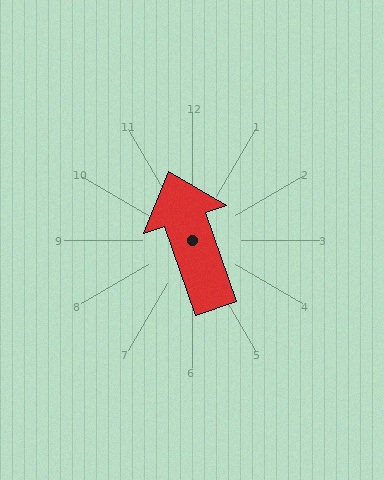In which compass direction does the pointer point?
North.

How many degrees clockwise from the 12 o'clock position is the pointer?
Approximately 341 degrees.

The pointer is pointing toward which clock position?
Roughly 11 o'clock.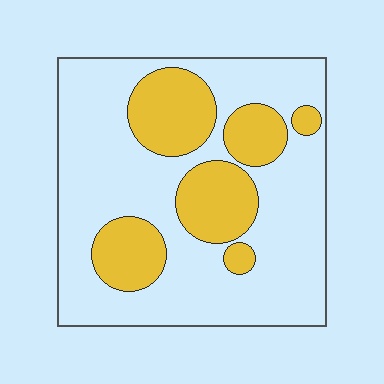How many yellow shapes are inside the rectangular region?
6.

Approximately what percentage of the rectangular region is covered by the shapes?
Approximately 30%.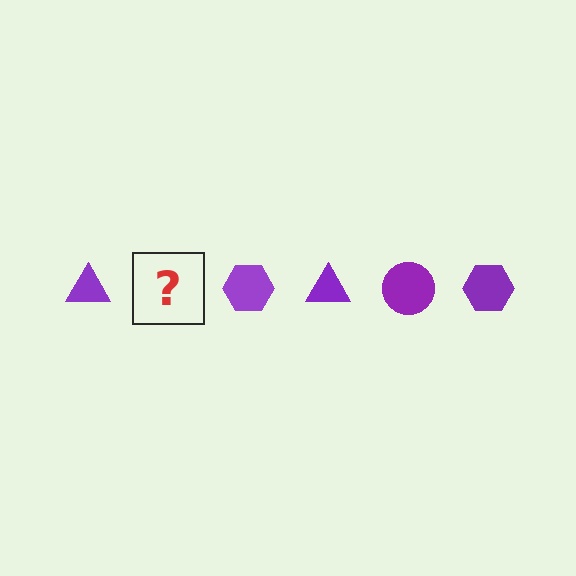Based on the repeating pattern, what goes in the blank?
The blank should be a purple circle.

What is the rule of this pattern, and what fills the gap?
The rule is that the pattern cycles through triangle, circle, hexagon shapes in purple. The gap should be filled with a purple circle.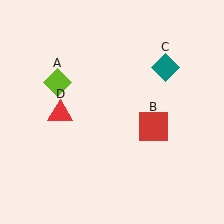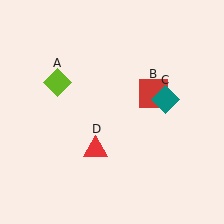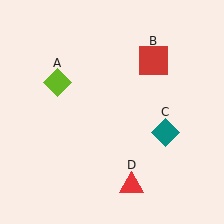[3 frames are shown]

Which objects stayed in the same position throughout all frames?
Lime diamond (object A) remained stationary.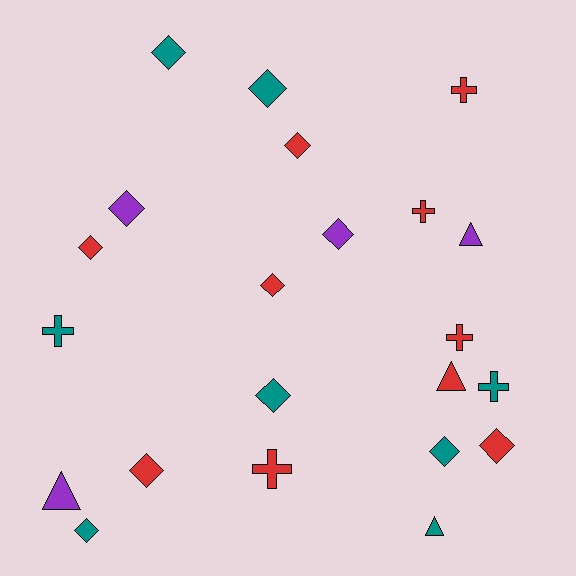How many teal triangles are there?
There is 1 teal triangle.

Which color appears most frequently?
Red, with 10 objects.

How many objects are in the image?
There are 22 objects.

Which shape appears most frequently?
Diamond, with 12 objects.